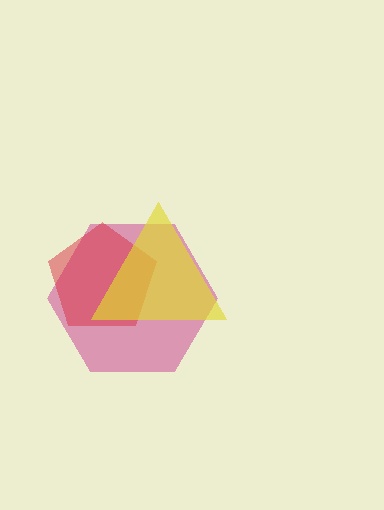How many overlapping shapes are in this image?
There are 3 overlapping shapes in the image.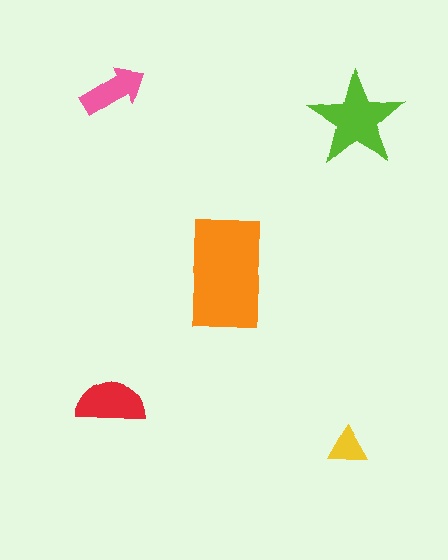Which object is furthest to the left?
The pink arrow is leftmost.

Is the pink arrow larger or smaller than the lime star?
Smaller.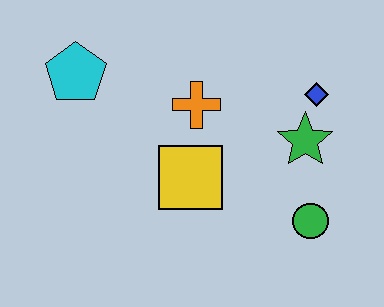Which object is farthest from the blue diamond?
The cyan pentagon is farthest from the blue diamond.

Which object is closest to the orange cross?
The yellow square is closest to the orange cross.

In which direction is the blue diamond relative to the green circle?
The blue diamond is above the green circle.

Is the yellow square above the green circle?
Yes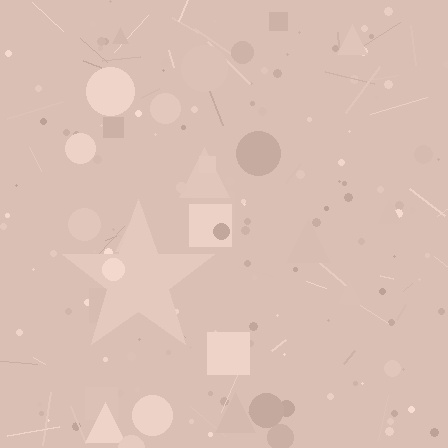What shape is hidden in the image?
A star is hidden in the image.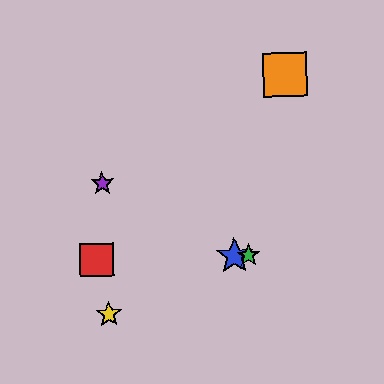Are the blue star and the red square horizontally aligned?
Yes, both are at y≈256.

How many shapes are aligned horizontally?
3 shapes (the red square, the blue star, the green star) are aligned horizontally.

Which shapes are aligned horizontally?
The red square, the blue star, the green star are aligned horizontally.